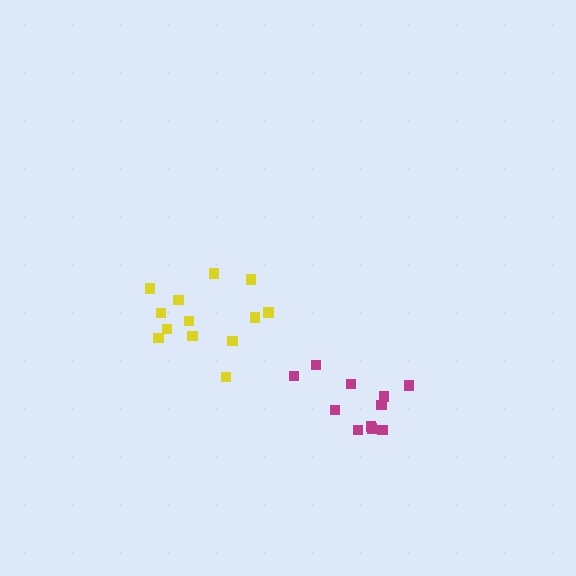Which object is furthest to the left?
The yellow cluster is leftmost.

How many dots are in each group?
Group 1: 13 dots, Group 2: 11 dots (24 total).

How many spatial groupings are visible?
There are 2 spatial groupings.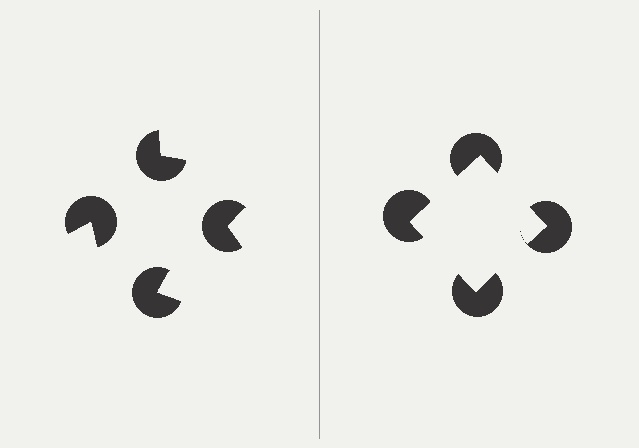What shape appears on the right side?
An illusory square.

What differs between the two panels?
The pac-man discs are positioned identically on both sides; only the wedge orientations differ. On the right they align to a square; on the left they are misaligned.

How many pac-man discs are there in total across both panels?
8 — 4 on each side.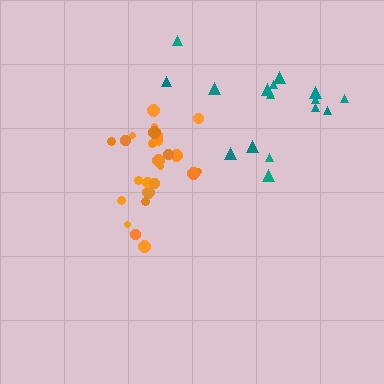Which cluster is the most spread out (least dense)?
Teal.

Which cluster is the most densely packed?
Orange.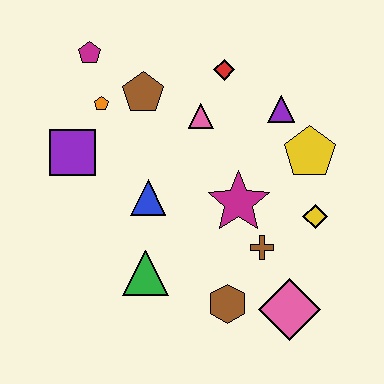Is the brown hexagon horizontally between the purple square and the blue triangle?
No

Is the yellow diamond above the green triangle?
Yes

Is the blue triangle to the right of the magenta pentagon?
Yes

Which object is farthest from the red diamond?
The pink diamond is farthest from the red diamond.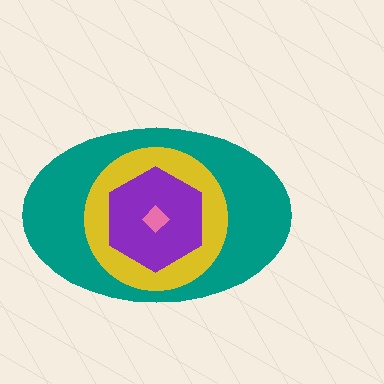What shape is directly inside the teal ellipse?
The yellow circle.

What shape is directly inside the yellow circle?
The purple hexagon.